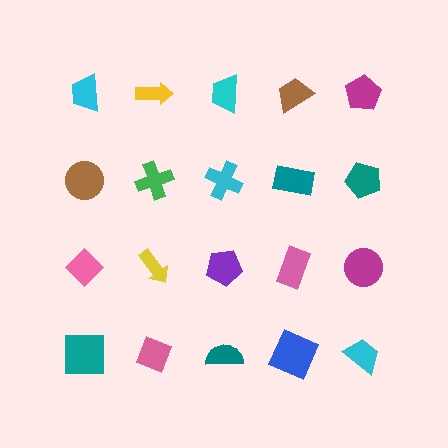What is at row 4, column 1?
A teal square.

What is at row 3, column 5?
A magenta circle.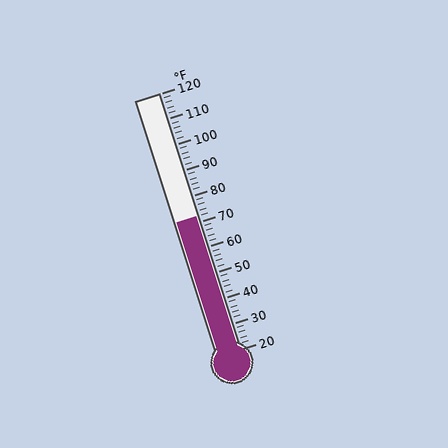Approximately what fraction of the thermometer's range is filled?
The thermometer is filled to approximately 50% of its range.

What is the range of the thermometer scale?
The thermometer scale ranges from 20°F to 120°F.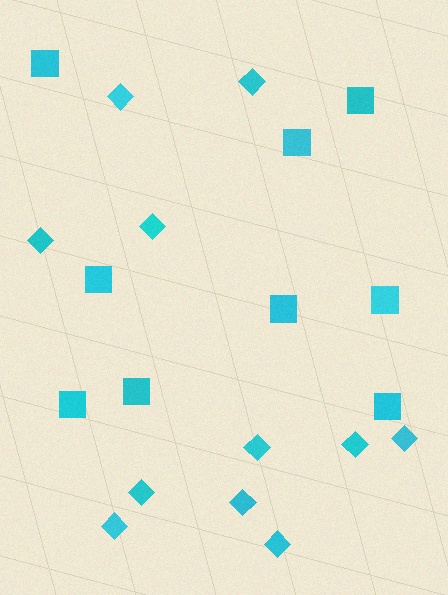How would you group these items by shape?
There are 2 groups: one group of diamonds (11) and one group of squares (9).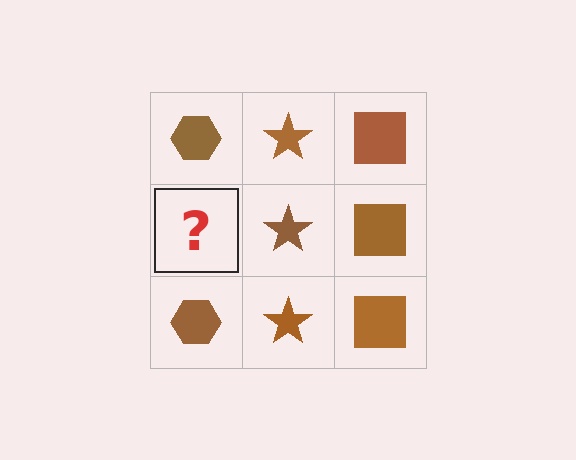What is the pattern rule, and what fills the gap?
The rule is that each column has a consistent shape. The gap should be filled with a brown hexagon.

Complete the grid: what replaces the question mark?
The question mark should be replaced with a brown hexagon.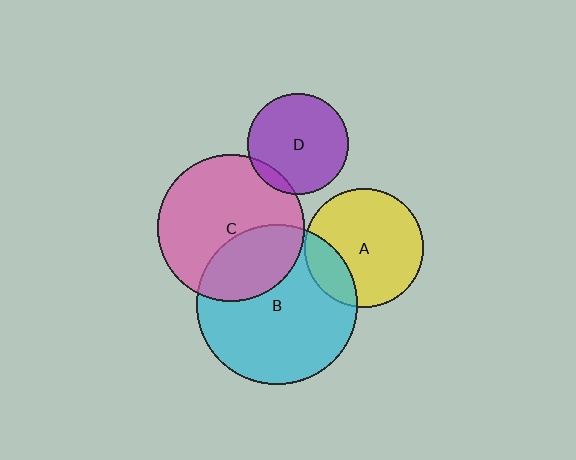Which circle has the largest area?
Circle B (cyan).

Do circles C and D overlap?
Yes.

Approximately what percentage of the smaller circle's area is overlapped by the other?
Approximately 10%.